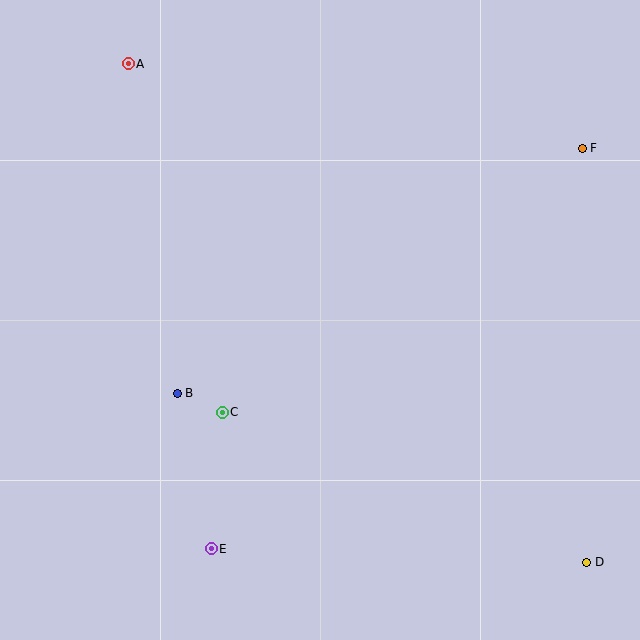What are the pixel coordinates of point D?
Point D is at (587, 562).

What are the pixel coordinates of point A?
Point A is at (128, 64).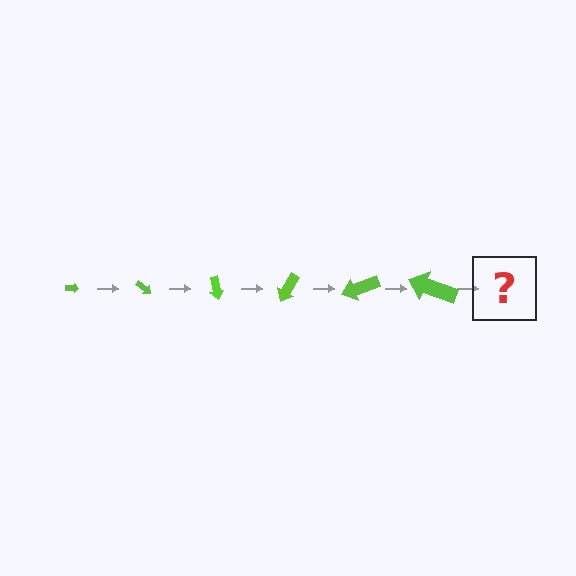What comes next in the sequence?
The next element should be an arrow, larger than the previous one and rotated 240 degrees from the start.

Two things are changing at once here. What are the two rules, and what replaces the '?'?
The two rules are that the arrow grows larger each step and it rotates 40 degrees each step. The '?' should be an arrow, larger than the previous one and rotated 240 degrees from the start.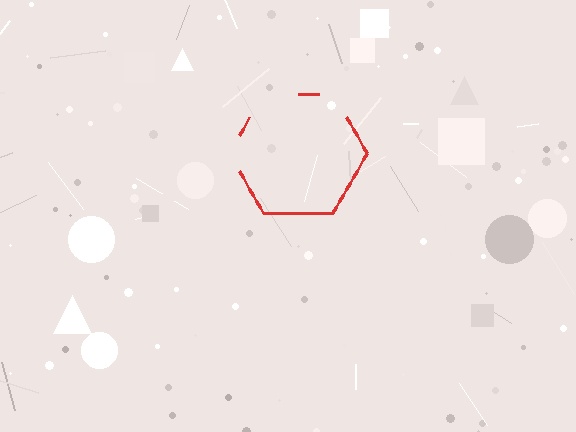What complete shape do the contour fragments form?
The contour fragments form a hexagon.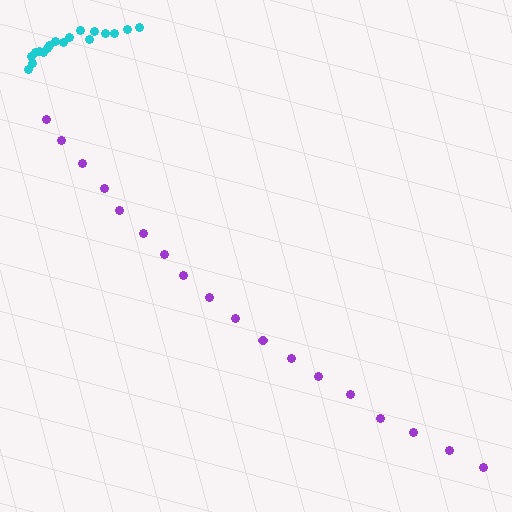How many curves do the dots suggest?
There are 2 distinct paths.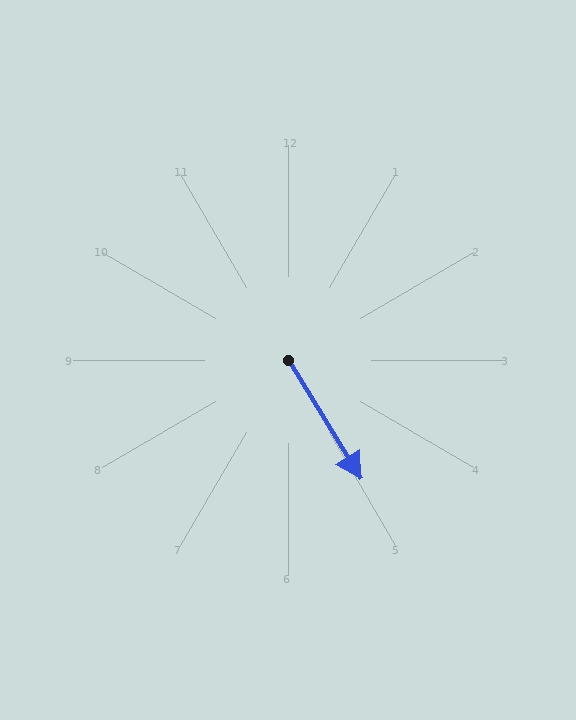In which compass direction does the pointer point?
Southeast.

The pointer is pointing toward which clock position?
Roughly 5 o'clock.